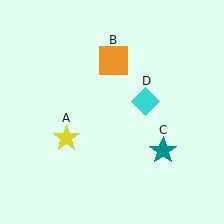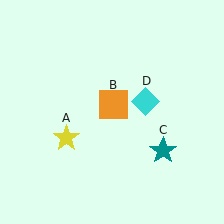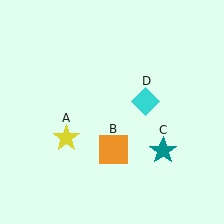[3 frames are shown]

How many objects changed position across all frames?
1 object changed position: orange square (object B).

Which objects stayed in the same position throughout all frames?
Yellow star (object A) and teal star (object C) and cyan diamond (object D) remained stationary.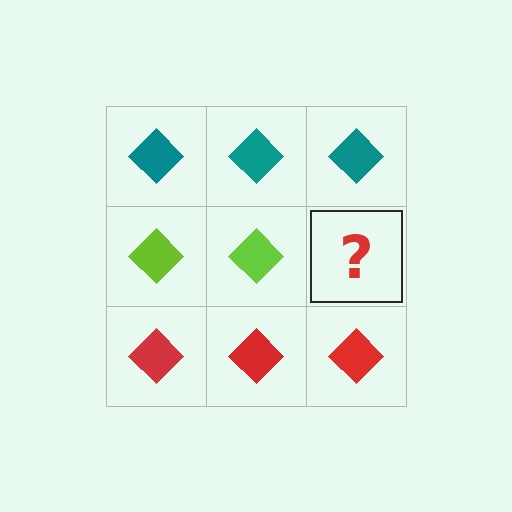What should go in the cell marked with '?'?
The missing cell should contain a lime diamond.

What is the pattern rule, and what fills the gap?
The rule is that each row has a consistent color. The gap should be filled with a lime diamond.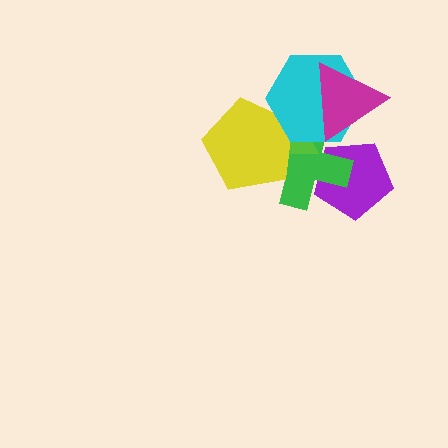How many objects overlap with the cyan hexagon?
4 objects overlap with the cyan hexagon.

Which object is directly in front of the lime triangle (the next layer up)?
The yellow pentagon is directly in front of the lime triangle.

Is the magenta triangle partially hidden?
No, no other shape covers it.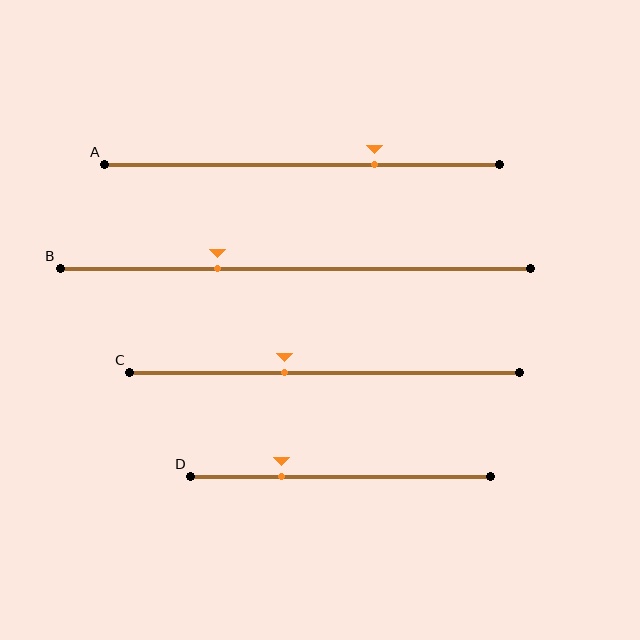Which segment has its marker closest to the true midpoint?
Segment C has its marker closest to the true midpoint.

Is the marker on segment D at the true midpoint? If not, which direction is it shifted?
No, the marker on segment D is shifted to the left by about 20% of the segment length.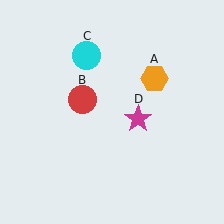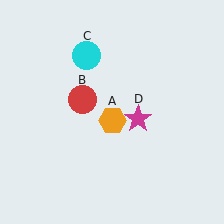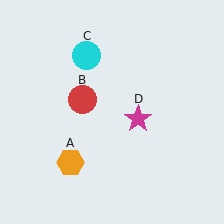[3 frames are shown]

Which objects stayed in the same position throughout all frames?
Red circle (object B) and cyan circle (object C) and magenta star (object D) remained stationary.